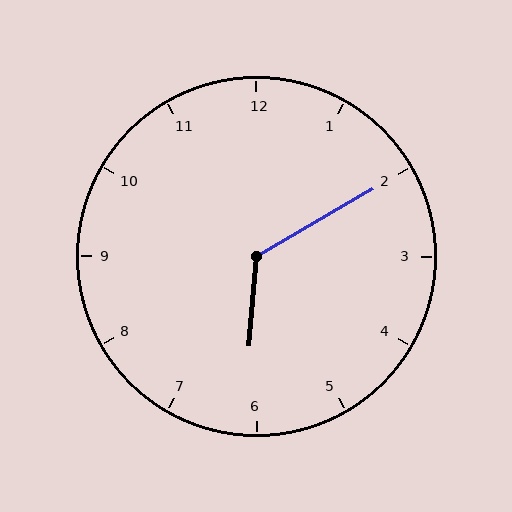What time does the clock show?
6:10.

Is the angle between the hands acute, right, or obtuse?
It is obtuse.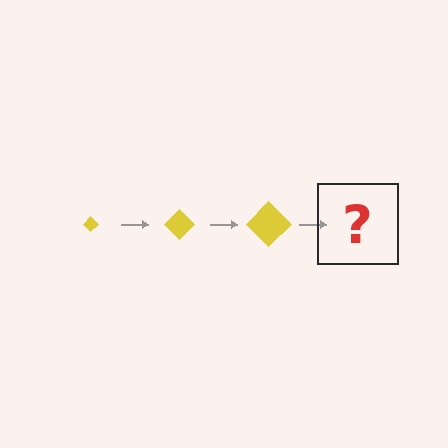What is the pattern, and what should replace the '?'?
The pattern is that the diamond gets progressively larger each step. The '?' should be a yellow diamond, larger than the previous one.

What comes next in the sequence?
The next element should be a yellow diamond, larger than the previous one.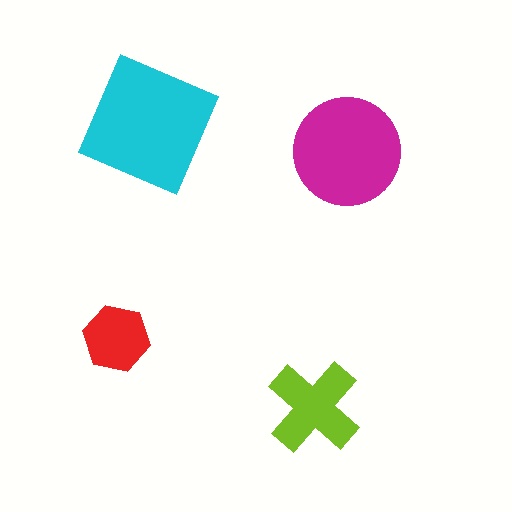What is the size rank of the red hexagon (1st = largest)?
4th.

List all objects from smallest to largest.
The red hexagon, the lime cross, the magenta circle, the cyan square.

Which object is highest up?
The cyan square is topmost.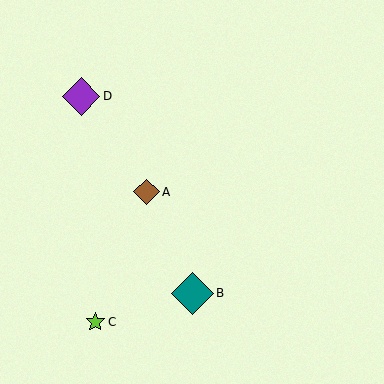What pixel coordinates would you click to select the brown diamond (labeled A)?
Click at (146, 192) to select the brown diamond A.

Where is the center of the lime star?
The center of the lime star is at (95, 322).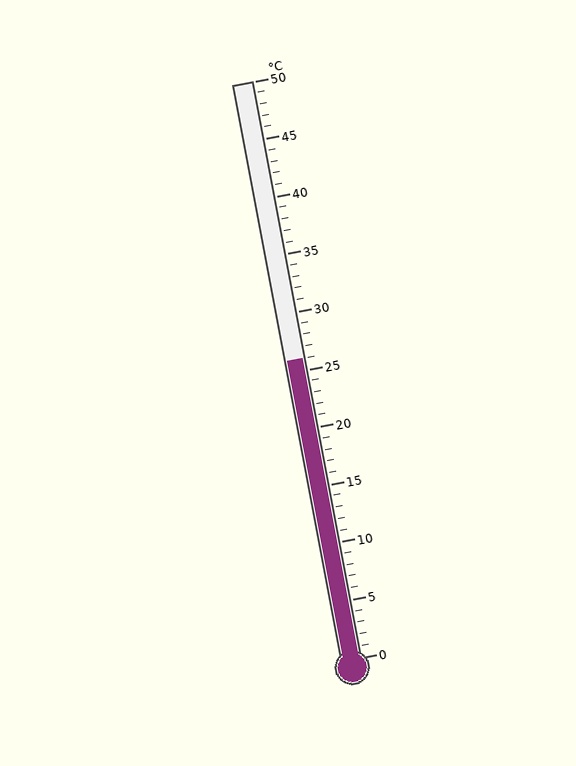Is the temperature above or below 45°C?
The temperature is below 45°C.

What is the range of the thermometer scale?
The thermometer scale ranges from 0°C to 50°C.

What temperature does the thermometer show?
The thermometer shows approximately 26°C.